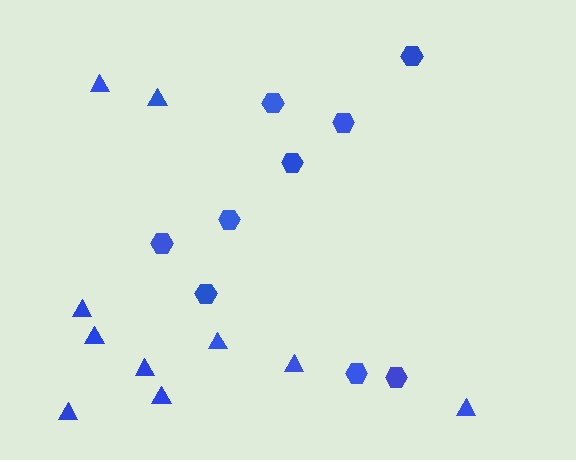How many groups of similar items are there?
There are 2 groups: one group of triangles (10) and one group of hexagons (9).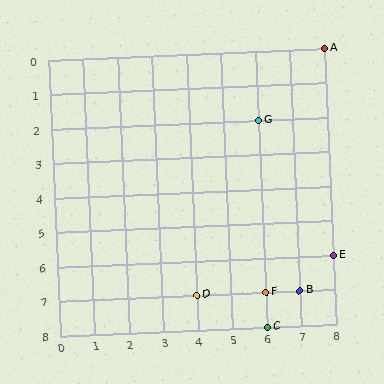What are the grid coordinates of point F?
Point F is at grid coordinates (6, 7).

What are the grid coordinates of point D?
Point D is at grid coordinates (4, 7).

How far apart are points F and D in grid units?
Points F and D are 2 columns apart.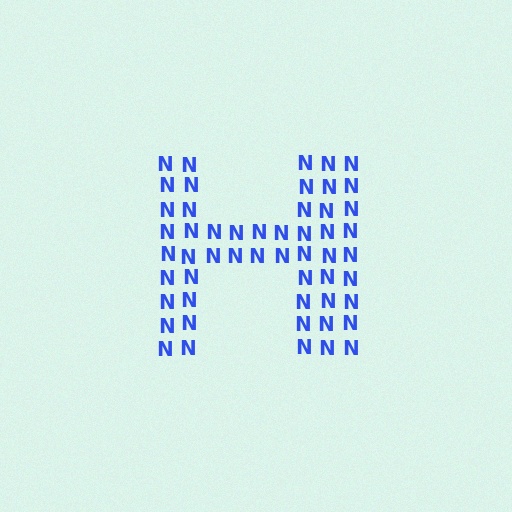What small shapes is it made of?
It is made of small letter N's.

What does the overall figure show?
The overall figure shows the letter H.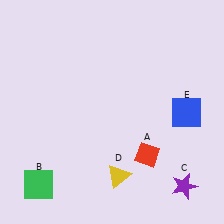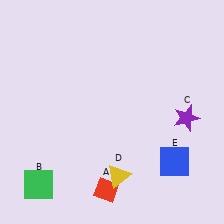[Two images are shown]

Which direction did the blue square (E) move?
The blue square (E) moved down.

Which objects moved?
The objects that moved are: the red diamond (A), the purple star (C), the blue square (E).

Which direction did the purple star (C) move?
The purple star (C) moved up.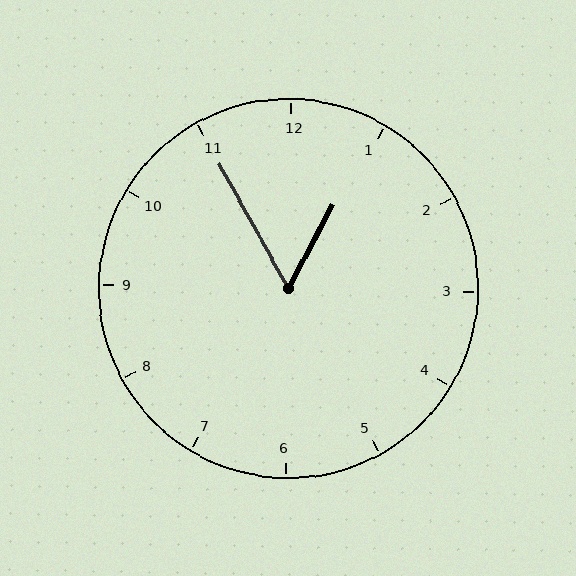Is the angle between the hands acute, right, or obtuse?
It is acute.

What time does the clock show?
12:55.